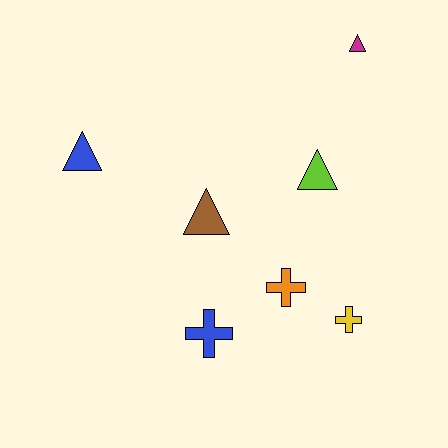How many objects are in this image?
There are 7 objects.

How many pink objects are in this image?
There are no pink objects.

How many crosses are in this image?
There are 3 crosses.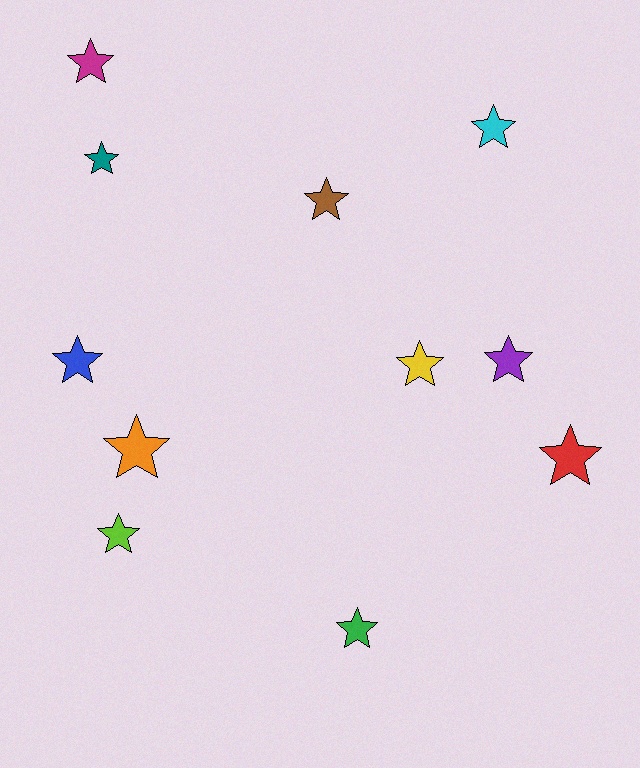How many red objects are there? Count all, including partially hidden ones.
There is 1 red object.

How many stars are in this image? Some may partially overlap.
There are 11 stars.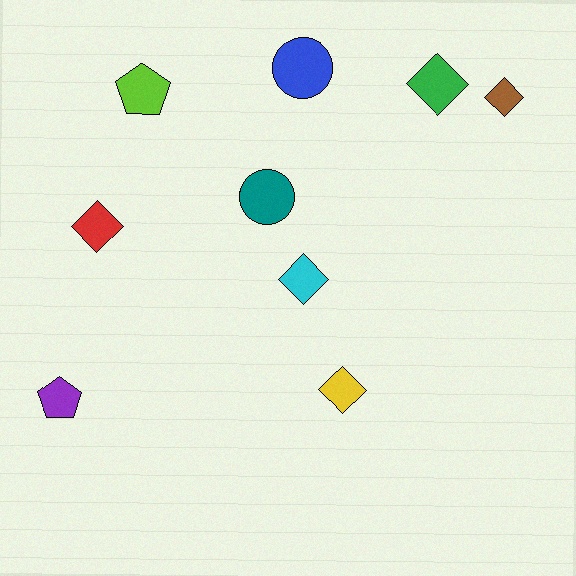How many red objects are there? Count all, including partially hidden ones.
There is 1 red object.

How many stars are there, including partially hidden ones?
There are no stars.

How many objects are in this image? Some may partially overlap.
There are 9 objects.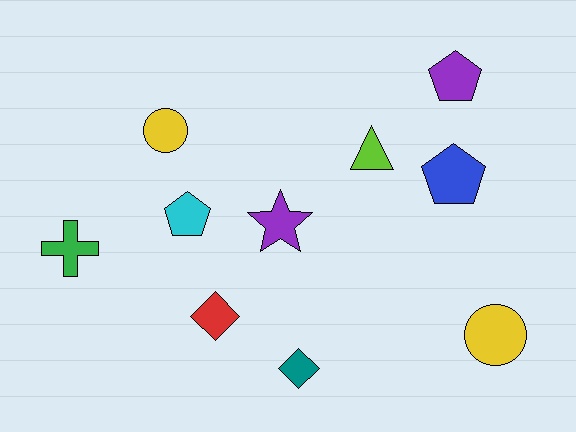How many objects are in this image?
There are 10 objects.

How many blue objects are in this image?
There is 1 blue object.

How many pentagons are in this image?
There are 3 pentagons.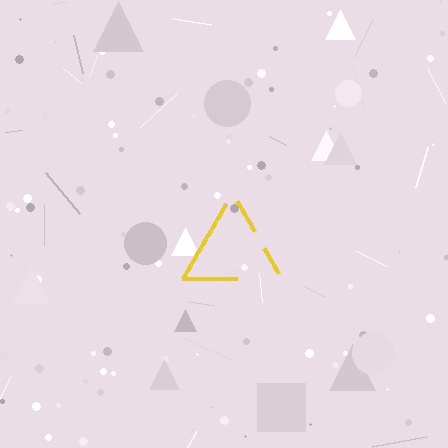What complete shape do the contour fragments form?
The contour fragments form a triangle.